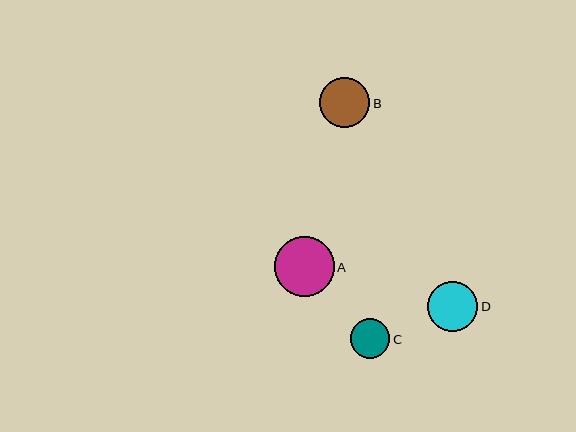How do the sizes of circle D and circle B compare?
Circle D and circle B are approximately the same size.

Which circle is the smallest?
Circle C is the smallest with a size of approximately 39 pixels.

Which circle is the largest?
Circle A is the largest with a size of approximately 60 pixels.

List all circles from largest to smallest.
From largest to smallest: A, D, B, C.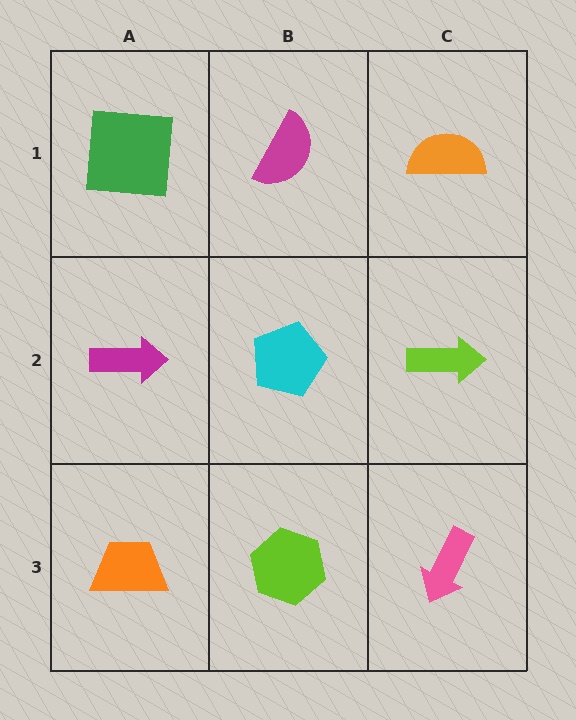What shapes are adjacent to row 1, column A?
A magenta arrow (row 2, column A), a magenta semicircle (row 1, column B).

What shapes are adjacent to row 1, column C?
A lime arrow (row 2, column C), a magenta semicircle (row 1, column B).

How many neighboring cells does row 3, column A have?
2.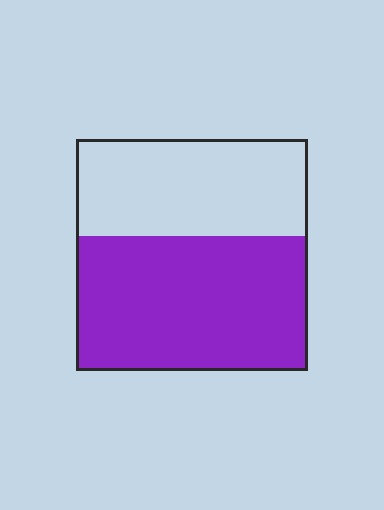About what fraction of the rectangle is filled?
About three fifths (3/5).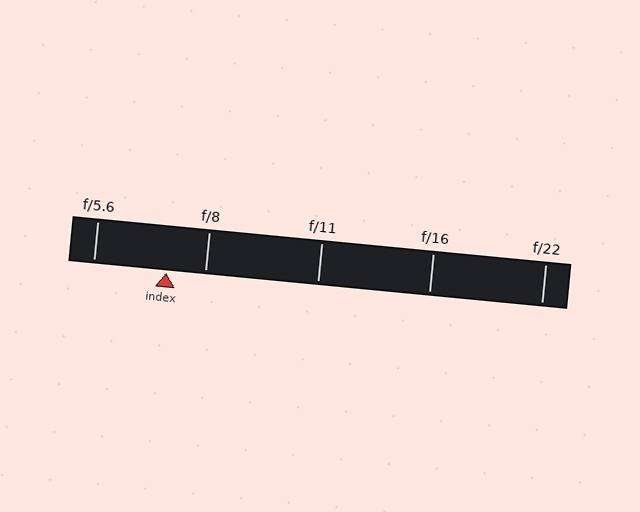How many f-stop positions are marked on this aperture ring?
There are 5 f-stop positions marked.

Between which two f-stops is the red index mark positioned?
The index mark is between f/5.6 and f/8.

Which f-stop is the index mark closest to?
The index mark is closest to f/8.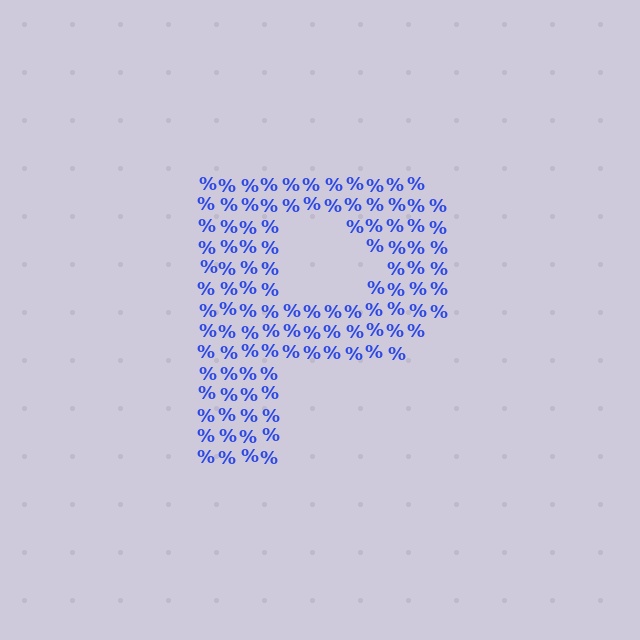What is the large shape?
The large shape is the letter P.